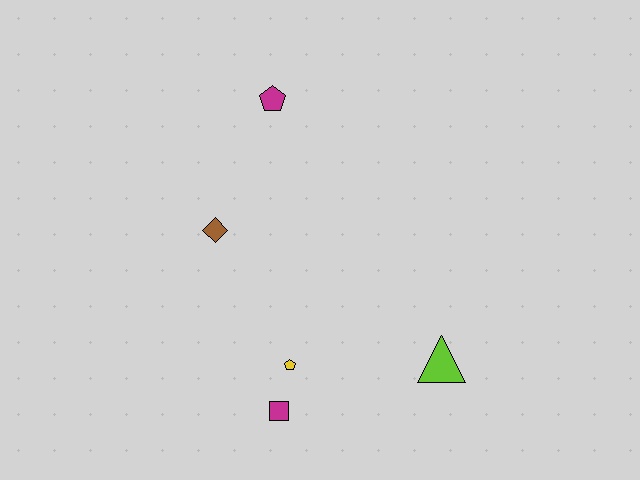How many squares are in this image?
There is 1 square.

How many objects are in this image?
There are 5 objects.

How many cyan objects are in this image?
There are no cyan objects.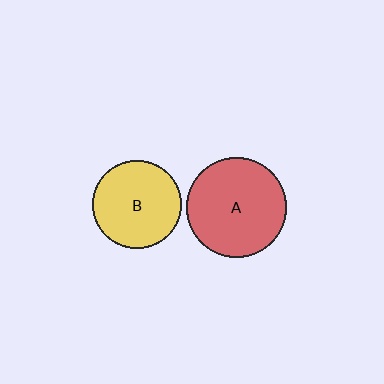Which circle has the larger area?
Circle A (red).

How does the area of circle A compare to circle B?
Approximately 1.3 times.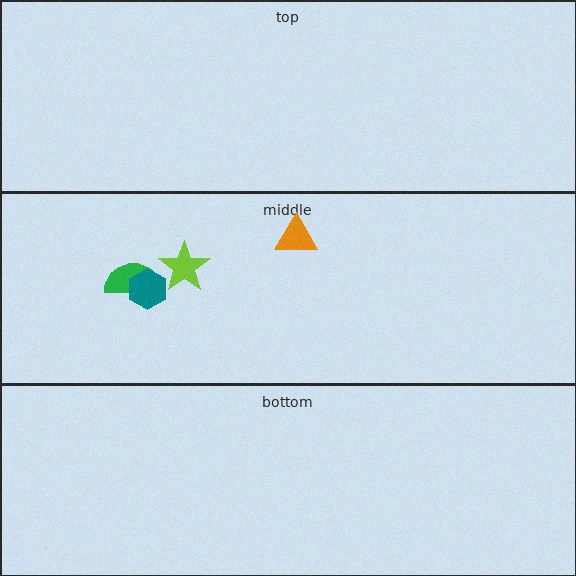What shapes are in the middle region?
The green semicircle, the orange triangle, the teal hexagon, the lime star.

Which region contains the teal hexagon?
The middle region.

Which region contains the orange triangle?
The middle region.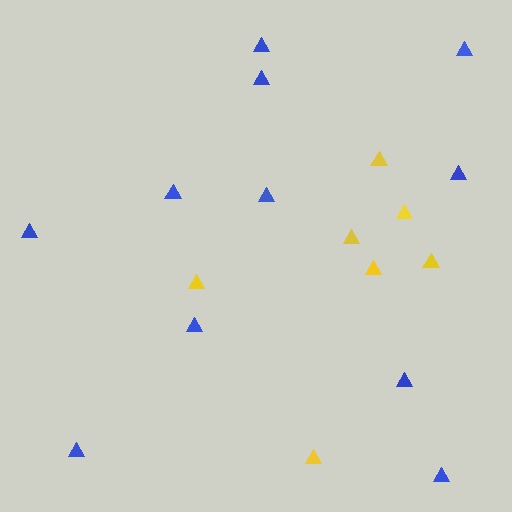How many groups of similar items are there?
There are 2 groups: one group of blue triangles (11) and one group of yellow triangles (7).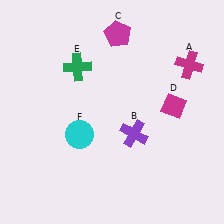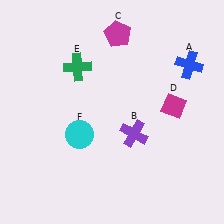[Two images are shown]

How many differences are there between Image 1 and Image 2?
There is 1 difference between the two images.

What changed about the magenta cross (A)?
In Image 1, A is magenta. In Image 2, it changed to blue.